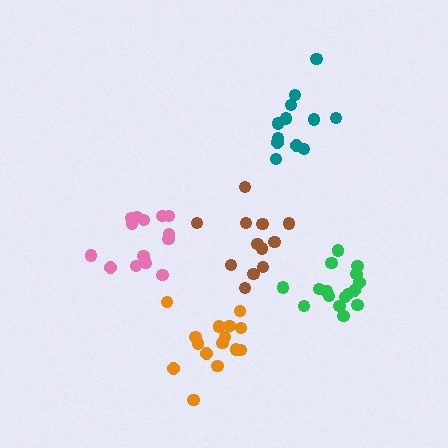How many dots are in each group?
Group 1: 15 dots, Group 2: 12 dots, Group 3: 14 dots, Group 4: 12 dots, Group 5: 16 dots (69 total).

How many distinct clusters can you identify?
There are 5 distinct clusters.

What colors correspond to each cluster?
The clusters are colored: orange, teal, pink, brown, green.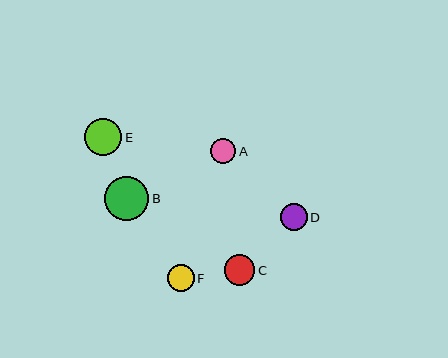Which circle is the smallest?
Circle A is the smallest with a size of approximately 25 pixels.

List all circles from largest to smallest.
From largest to smallest: B, E, C, F, D, A.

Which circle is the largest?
Circle B is the largest with a size of approximately 45 pixels.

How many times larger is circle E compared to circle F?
Circle E is approximately 1.4 times the size of circle F.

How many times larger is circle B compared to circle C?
Circle B is approximately 1.5 times the size of circle C.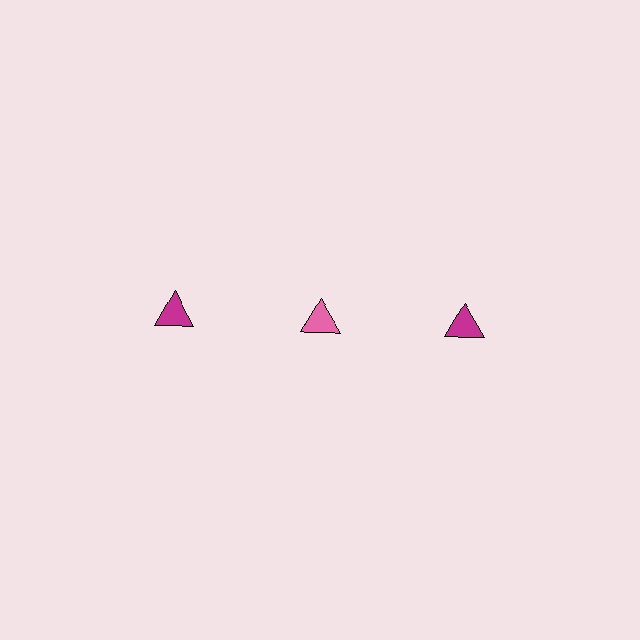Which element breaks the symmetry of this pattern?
The pink triangle in the top row, second from left column breaks the symmetry. All other shapes are magenta triangles.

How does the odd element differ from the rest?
It has a different color: pink instead of magenta.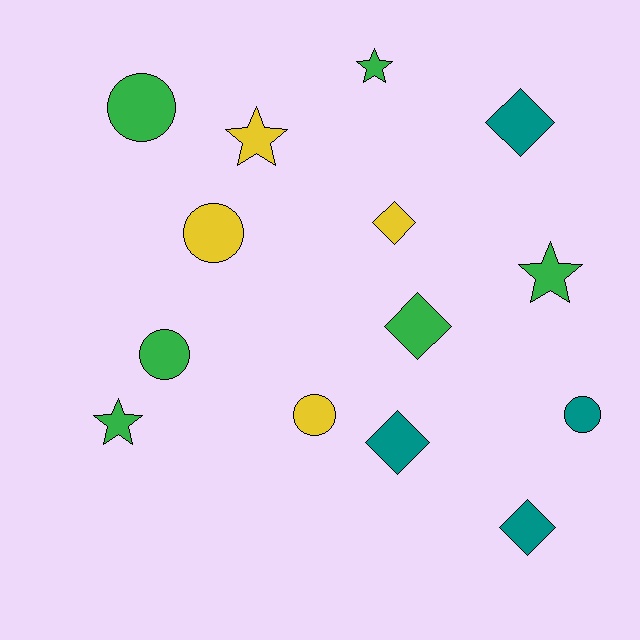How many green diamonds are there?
There is 1 green diamond.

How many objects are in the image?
There are 14 objects.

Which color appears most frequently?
Green, with 6 objects.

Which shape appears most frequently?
Circle, with 5 objects.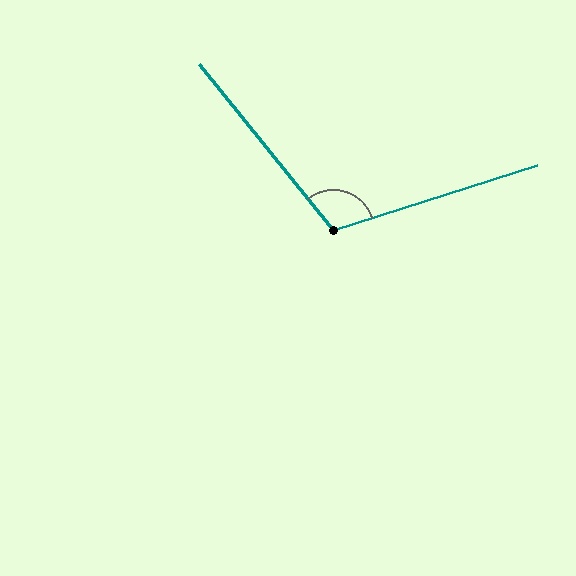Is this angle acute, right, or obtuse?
It is obtuse.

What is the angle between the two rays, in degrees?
Approximately 111 degrees.